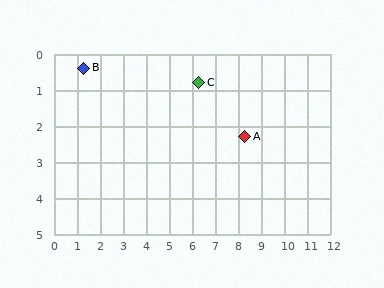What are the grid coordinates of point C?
Point C is at approximately (6.3, 0.8).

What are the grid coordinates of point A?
Point A is at approximately (8.3, 2.3).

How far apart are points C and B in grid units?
Points C and B are about 5.0 grid units apart.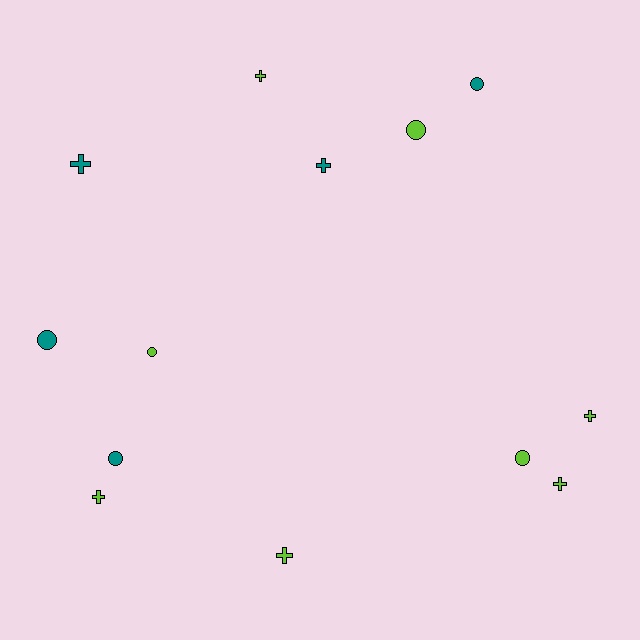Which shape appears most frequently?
Cross, with 7 objects.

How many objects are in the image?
There are 13 objects.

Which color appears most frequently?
Lime, with 8 objects.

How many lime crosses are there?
There are 5 lime crosses.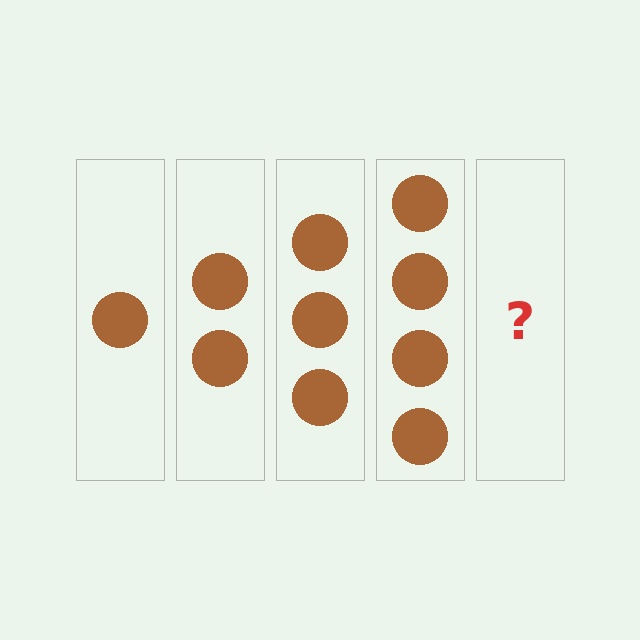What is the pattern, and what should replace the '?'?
The pattern is that each step adds one more circle. The '?' should be 5 circles.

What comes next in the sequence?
The next element should be 5 circles.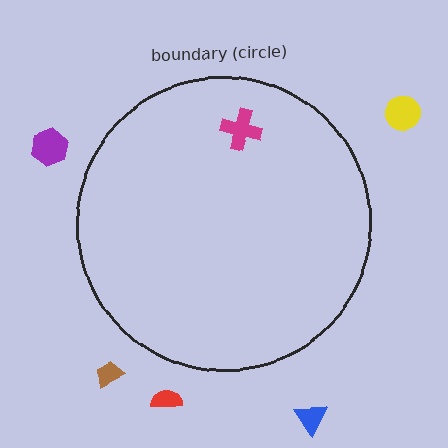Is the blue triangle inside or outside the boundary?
Outside.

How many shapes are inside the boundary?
1 inside, 5 outside.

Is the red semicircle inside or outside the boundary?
Outside.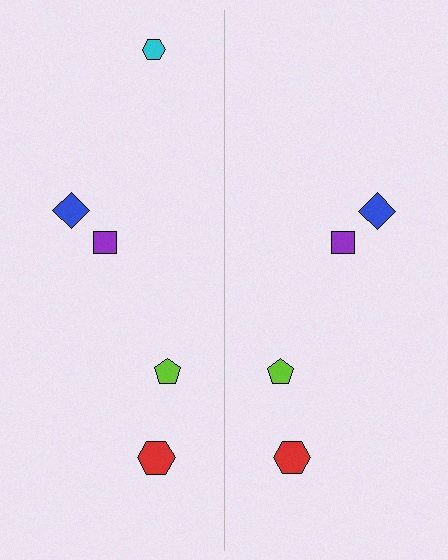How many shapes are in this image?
There are 9 shapes in this image.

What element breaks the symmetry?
A cyan hexagon is missing from the right side.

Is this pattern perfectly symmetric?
No, the pattern is not perfectly symmetric. A cyan hexagon is missing from the right side.